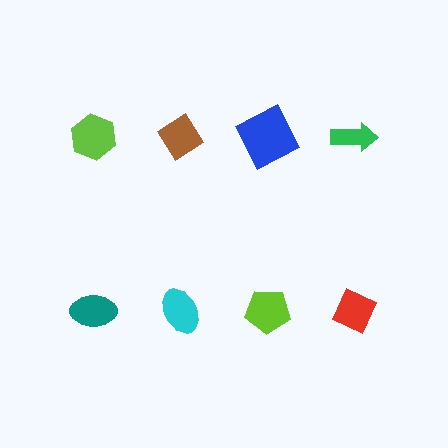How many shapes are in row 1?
4 shapes.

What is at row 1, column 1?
A lime hexagon.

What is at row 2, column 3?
A lime pentagon.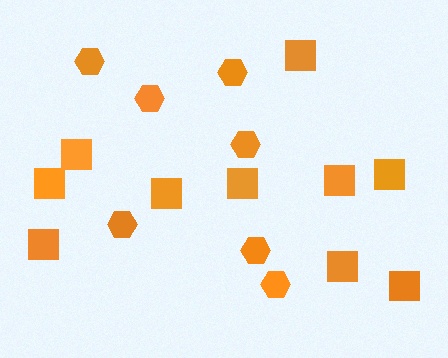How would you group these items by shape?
There are 2 groups: one group of hexagons (7) and one group of squares (10).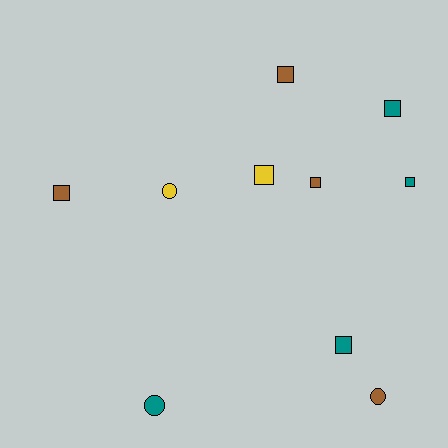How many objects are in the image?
There are 10 objects.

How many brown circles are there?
There is 1 brown circle.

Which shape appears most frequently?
Square, with 7 objects.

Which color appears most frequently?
Teal, with 4 objects.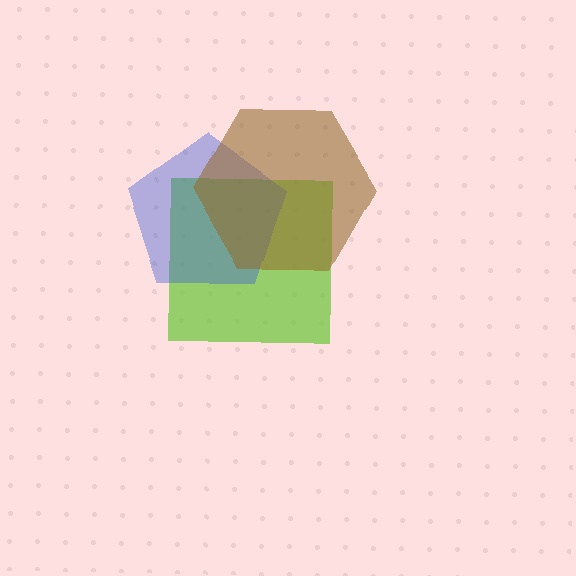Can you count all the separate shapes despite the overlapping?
Yes, there are 3 separate shapes.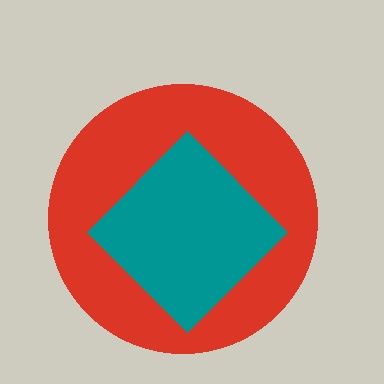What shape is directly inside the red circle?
The teal diamond.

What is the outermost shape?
The red circle.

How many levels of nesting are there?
2.